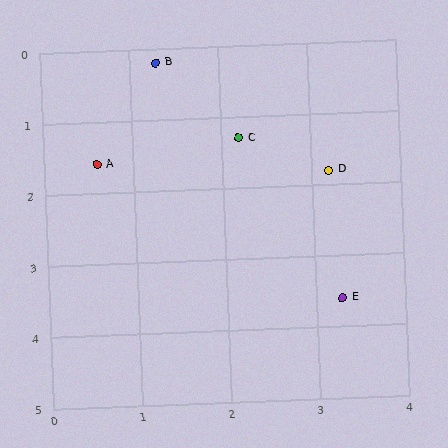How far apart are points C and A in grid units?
Points C and A are about 1.6 grid units apart.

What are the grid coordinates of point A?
Point A is at approximately (0.6, 1.6).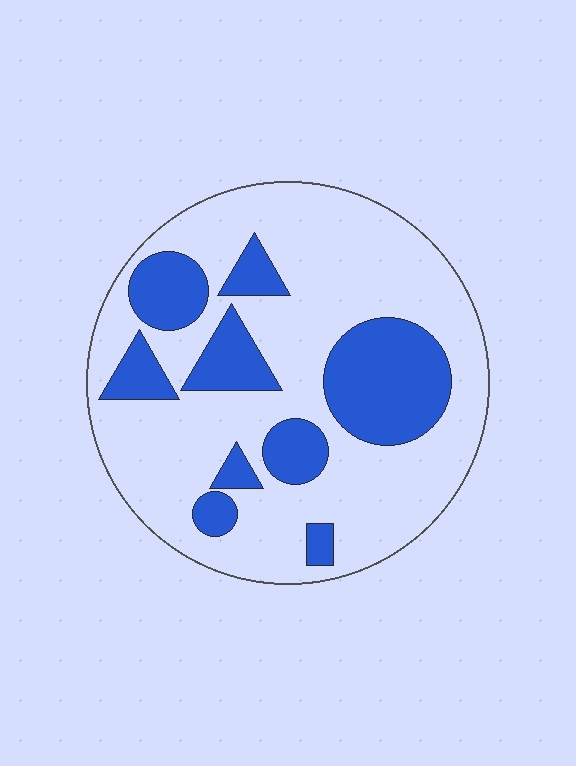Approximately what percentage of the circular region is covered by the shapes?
Approximately 30%.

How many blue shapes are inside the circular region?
9.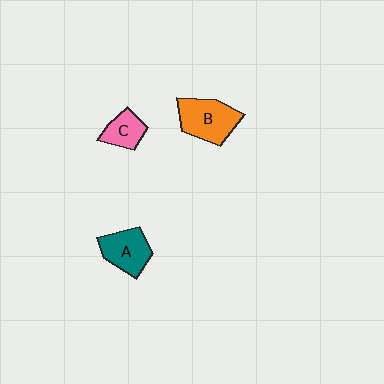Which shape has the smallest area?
Shape C (pink).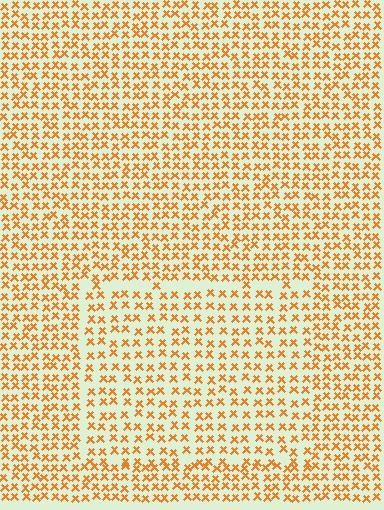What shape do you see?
I see a rectangle.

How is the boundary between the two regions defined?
The boundary is defined by a change in element density (approximately 1.4x ratio). All elements are the same color, size, and shape.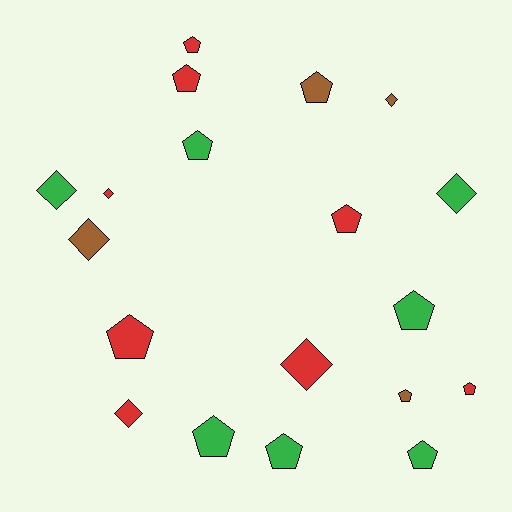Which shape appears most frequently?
Pentagon, with 12 objects.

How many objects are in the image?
There are 19 objects.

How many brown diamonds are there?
There are 2 brown diamonds.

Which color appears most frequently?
Red, with 8 objects.